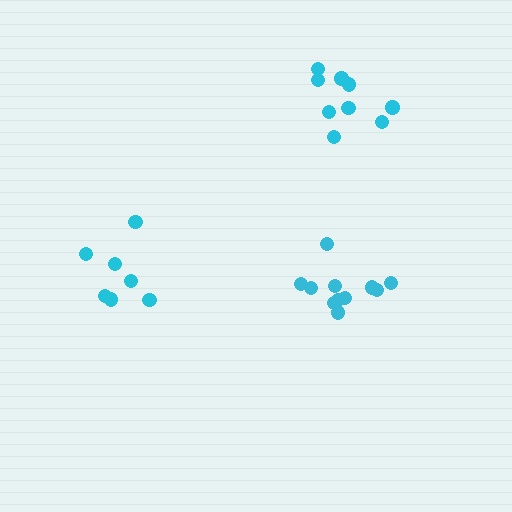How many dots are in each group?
Group 1: 11 dots, Group 2: 9 dots, Group 3: 7 dots (27 total).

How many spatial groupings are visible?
There are 3 spatial groupings.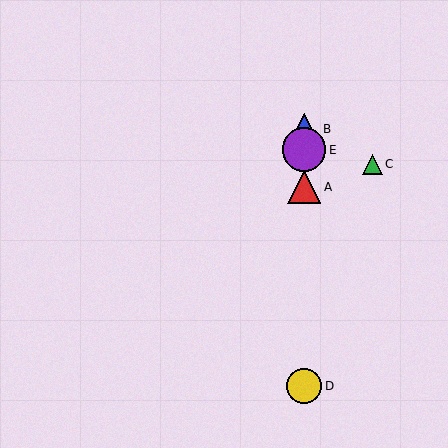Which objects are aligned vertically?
Objects A, B, D, E are aligned vertically.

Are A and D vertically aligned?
Yes, both are at x≈304.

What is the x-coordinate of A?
Object A is at x≈304.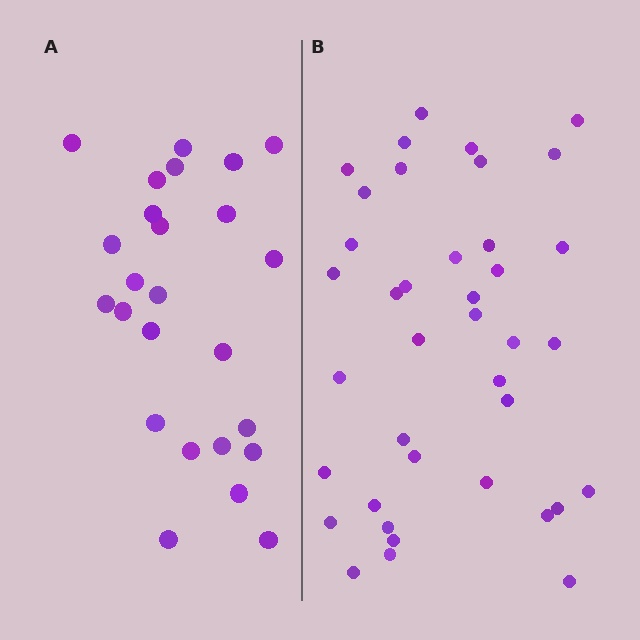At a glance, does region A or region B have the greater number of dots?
Region B (the right region) has more dots.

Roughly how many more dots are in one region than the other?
Region B has approximately 15 more dots than region A.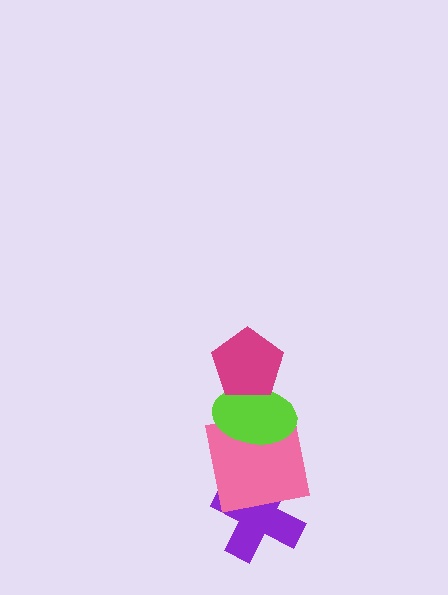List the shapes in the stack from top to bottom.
From top to bottom: the magenta pentagon, the lime ellipse, the pink square, the purple cross.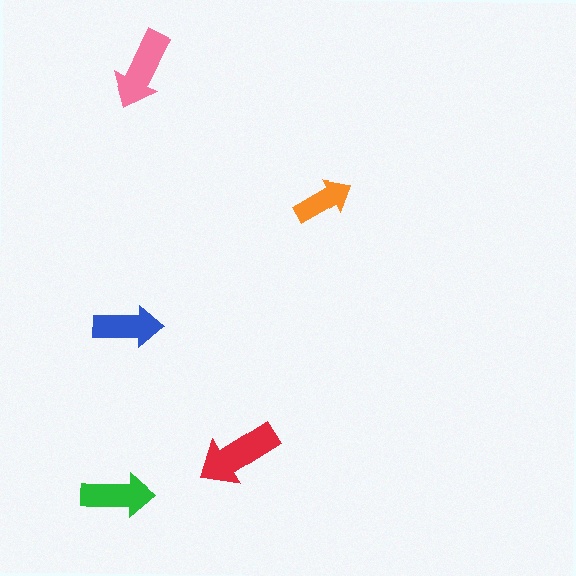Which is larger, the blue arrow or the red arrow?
The red one.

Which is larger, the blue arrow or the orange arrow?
The blue one.